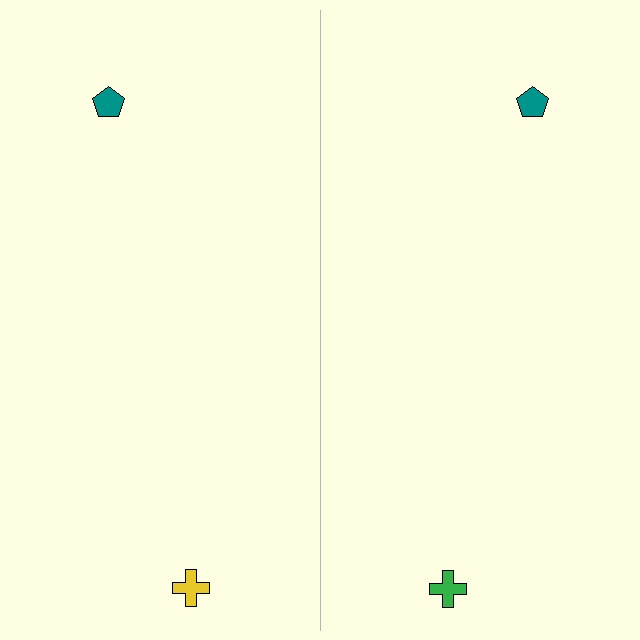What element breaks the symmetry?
The green cross on the right side breaks the symmetry — its mirror counterpart is yellow.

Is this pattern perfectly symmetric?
No, the pattern is not perfectly symmetric. The green cross on the right side breaks the symmetry — its mirror counterpart is yellow.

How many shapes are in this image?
There are 4 shapes in this image.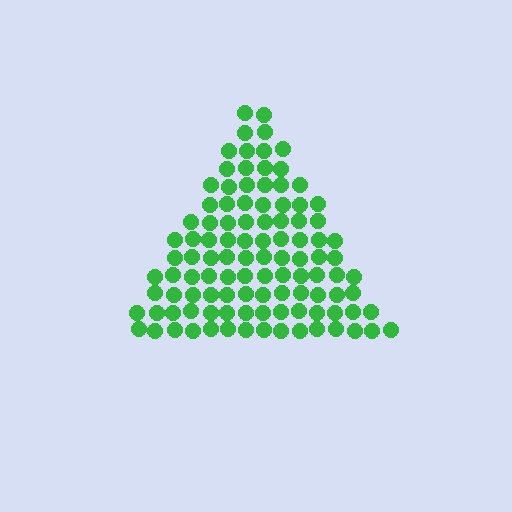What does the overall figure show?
The overall figure shows a triangle.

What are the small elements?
The small elements are circles.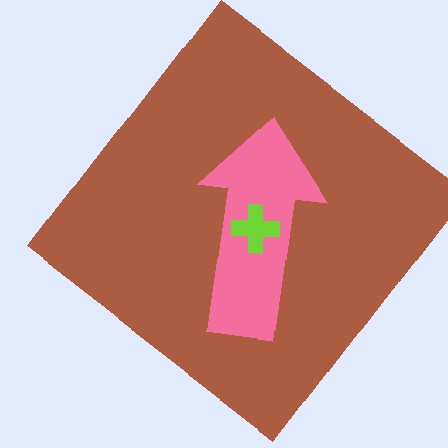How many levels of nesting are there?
3.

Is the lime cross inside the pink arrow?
Yes.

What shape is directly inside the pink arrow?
The lime cross.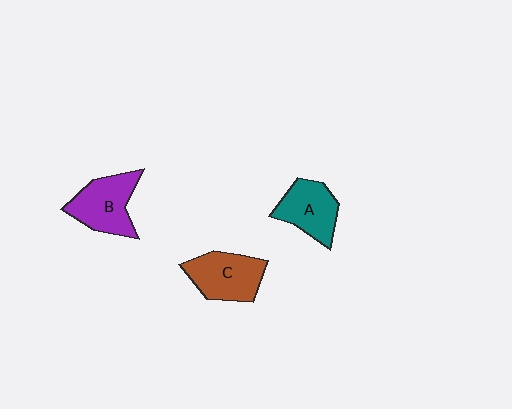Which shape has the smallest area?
Shape A (teal).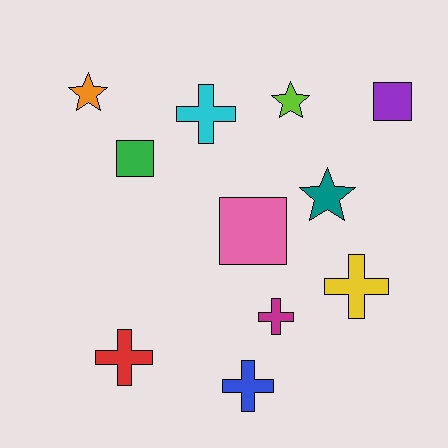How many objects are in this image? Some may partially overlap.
There are 11 objects.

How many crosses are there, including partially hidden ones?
There are 5 crosses.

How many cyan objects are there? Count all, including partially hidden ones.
There is 1 cyan object.